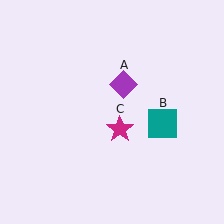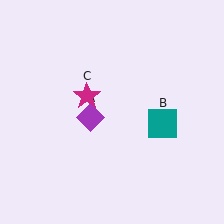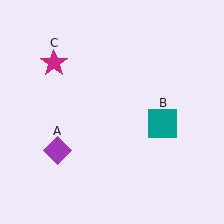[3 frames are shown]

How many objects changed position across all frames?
2 objects changed position: purple diamond (object A), magenta star (object C).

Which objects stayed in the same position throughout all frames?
Teal square (object B) remained stationary.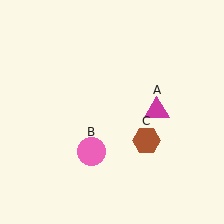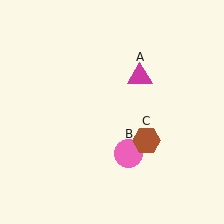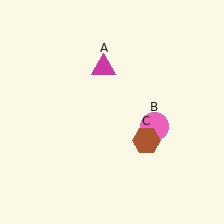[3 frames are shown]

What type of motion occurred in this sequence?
The magenta triangle (object A), pink circle (object B) rotated counterclockwise around the center of the scene.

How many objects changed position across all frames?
2 objects changed position: magenta triangle (object A), pink circle (object B).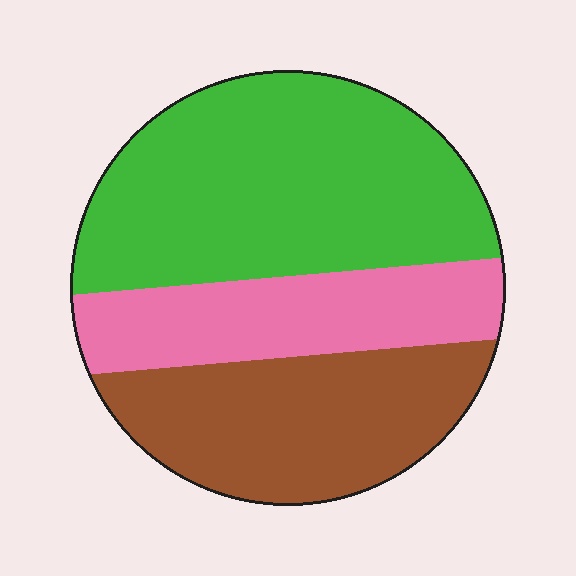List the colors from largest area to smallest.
From largest to smallest: green, brown, pink.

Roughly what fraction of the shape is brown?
Brown takes up about one third (1/3) of the shape.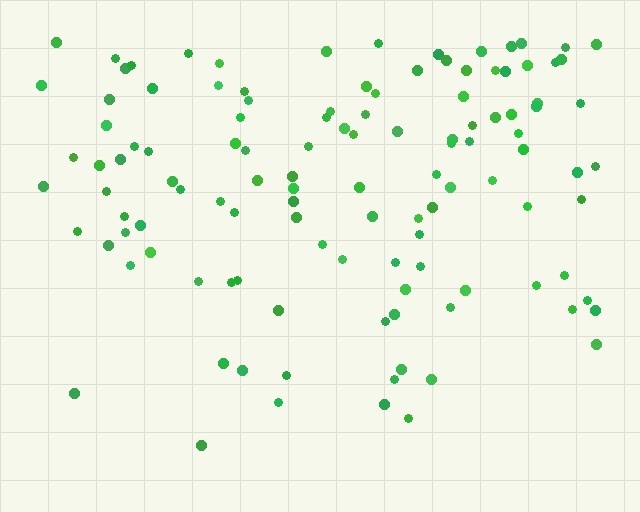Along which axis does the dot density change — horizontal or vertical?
Vertical.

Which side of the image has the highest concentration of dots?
The top.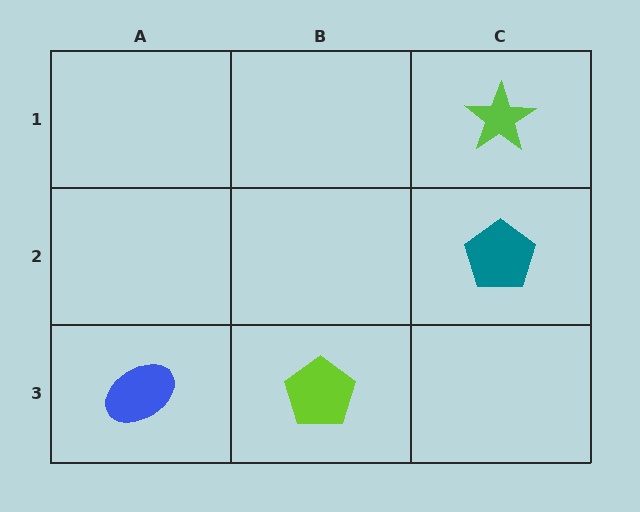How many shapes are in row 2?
1 shape.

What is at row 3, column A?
A blue ellipse.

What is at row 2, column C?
A teal pentagon.